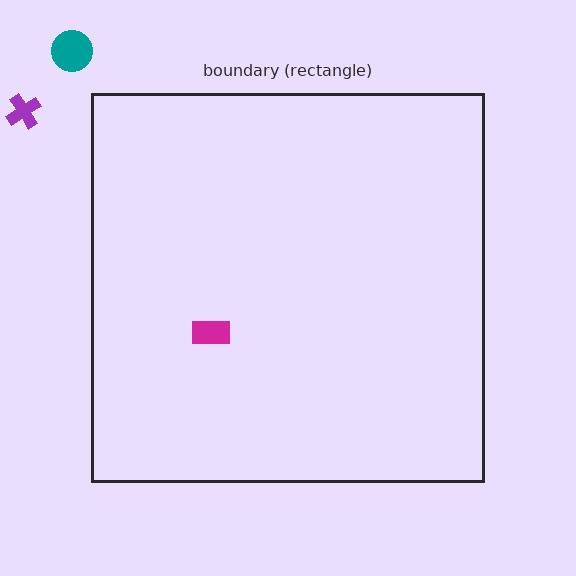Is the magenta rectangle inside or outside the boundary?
Inside.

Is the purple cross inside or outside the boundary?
Outside.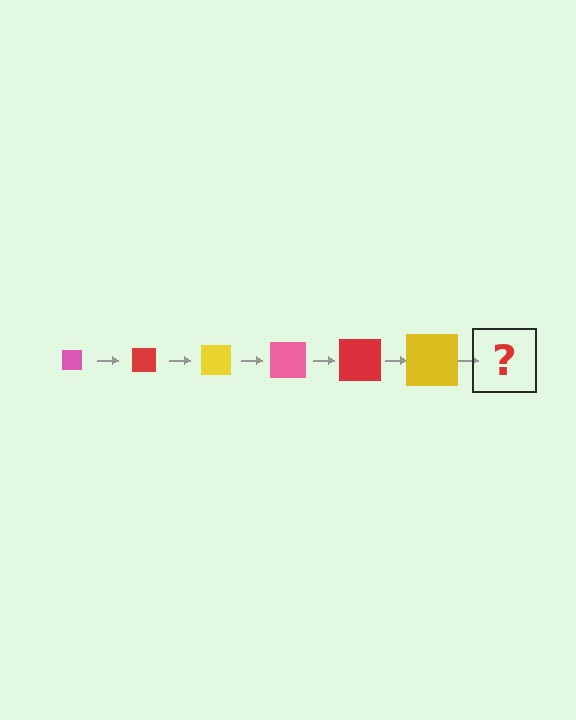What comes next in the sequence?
The next element should be a pink square, larger than the previous one.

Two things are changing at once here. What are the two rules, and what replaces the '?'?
The two rules are that the square grows larger each step and the color cycles through pink, red, and yellow. The '?' should be a pink square, larger than the previous one.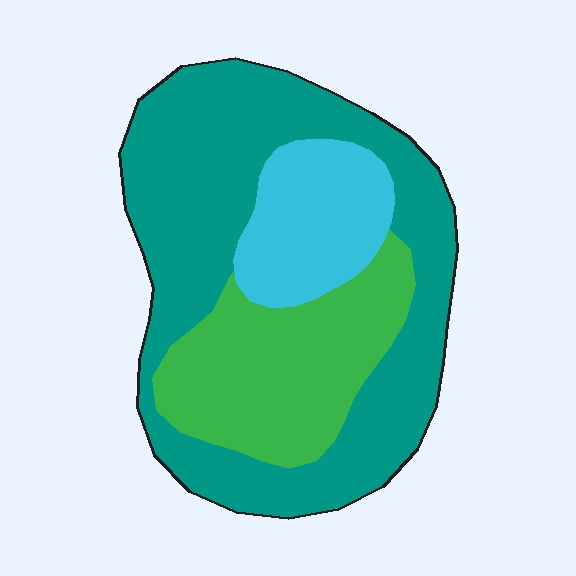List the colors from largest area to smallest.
From largest to smallest: teal, green, cyan.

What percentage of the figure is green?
Green takes up about one quarter (1/4) of the figure.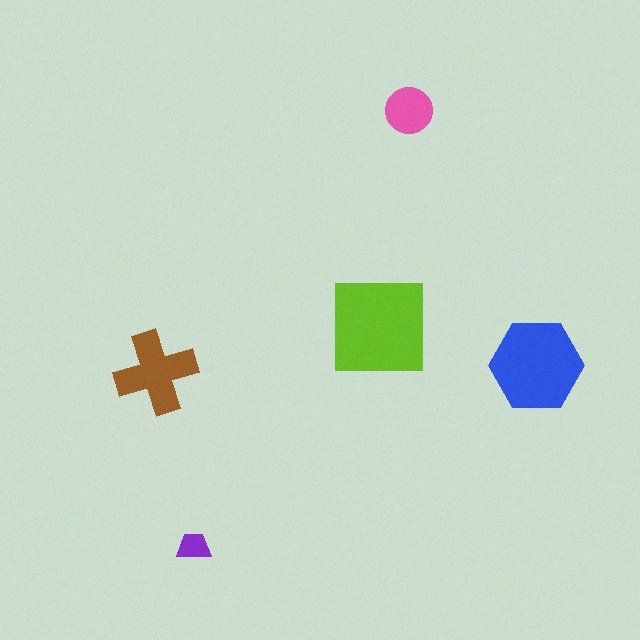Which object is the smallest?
The purple trapezoid.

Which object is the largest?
The lime square.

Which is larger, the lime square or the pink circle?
The lime square.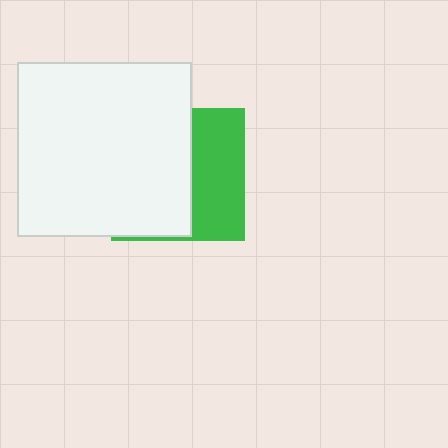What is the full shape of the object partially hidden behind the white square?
The partially hidden object is a green square.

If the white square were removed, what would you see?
You would see the complete green square.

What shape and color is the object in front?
The object in front is a white square.